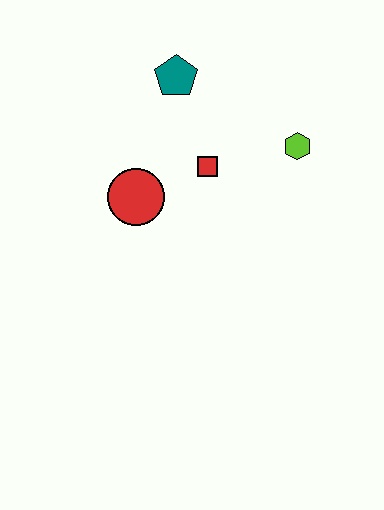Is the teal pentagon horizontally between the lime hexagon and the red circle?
Yes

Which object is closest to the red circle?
The red square is closest to the red circle.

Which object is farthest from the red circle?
The lime hexagon is farthest from the red circle.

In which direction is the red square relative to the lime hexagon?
The red square is to the left of the lime hexagon.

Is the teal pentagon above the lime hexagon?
Yes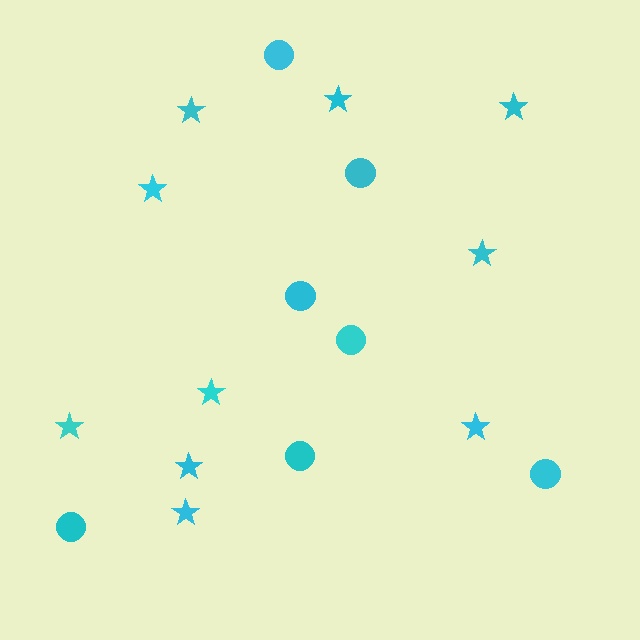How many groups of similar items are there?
There are 2 groups: one group of circles (7) and one group of stars (10).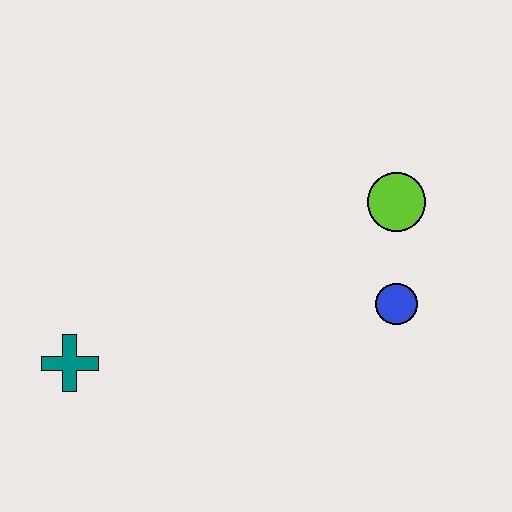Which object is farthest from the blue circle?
The teal cross is farthest from the blue circle.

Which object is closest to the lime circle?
The blue circle is closest to the lime circle.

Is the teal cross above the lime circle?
No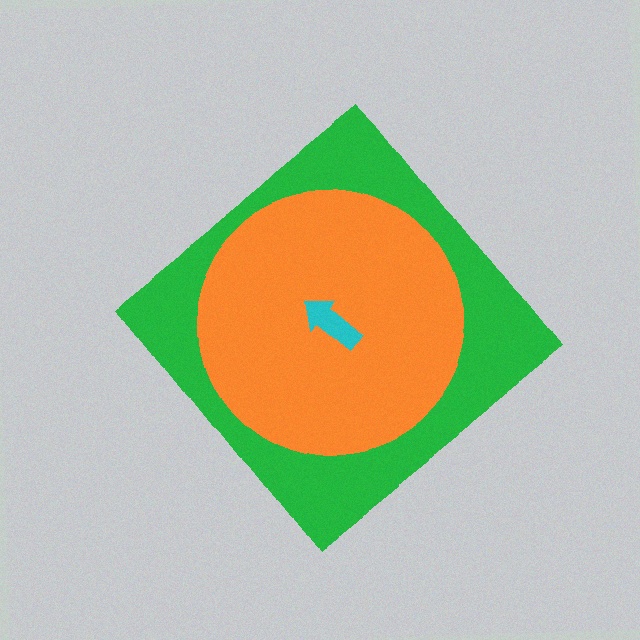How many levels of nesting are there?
3.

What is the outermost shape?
The green diamond.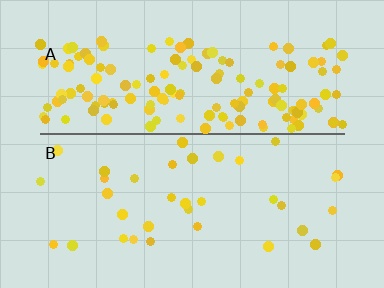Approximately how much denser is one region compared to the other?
Approximately 4.3× — region A over region B.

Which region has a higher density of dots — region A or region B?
A (the top).